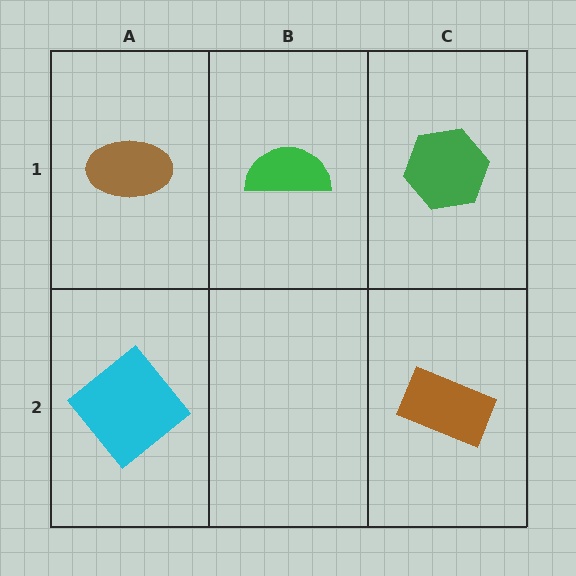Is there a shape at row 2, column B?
No, that cell is empty.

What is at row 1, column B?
A green semicircle.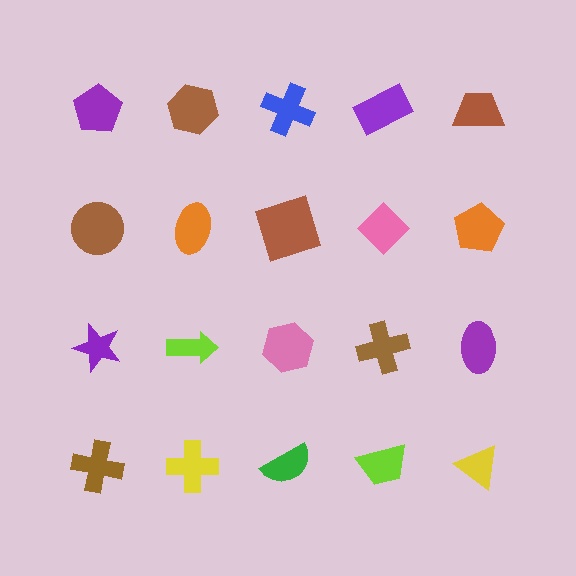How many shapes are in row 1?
5 shapes.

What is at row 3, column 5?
A purple ellipse.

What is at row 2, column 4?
A pink diamond.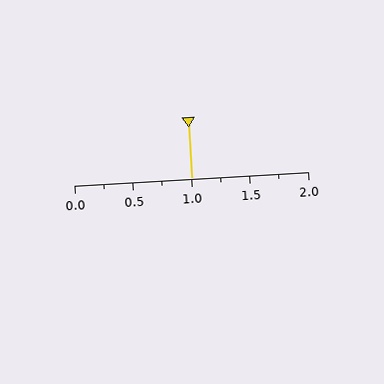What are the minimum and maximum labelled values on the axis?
The axis runs from 0.0 to 2.0.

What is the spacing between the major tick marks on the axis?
The major ticks are spaced 0.5 apart.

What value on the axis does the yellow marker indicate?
The marker indicates approximately 1.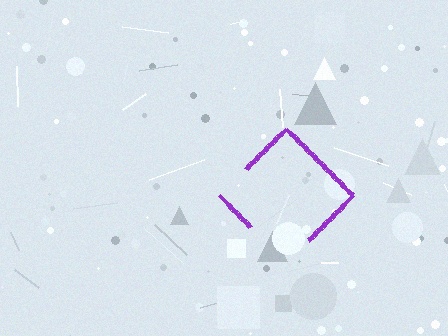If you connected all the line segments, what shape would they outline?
They would outline a diamond.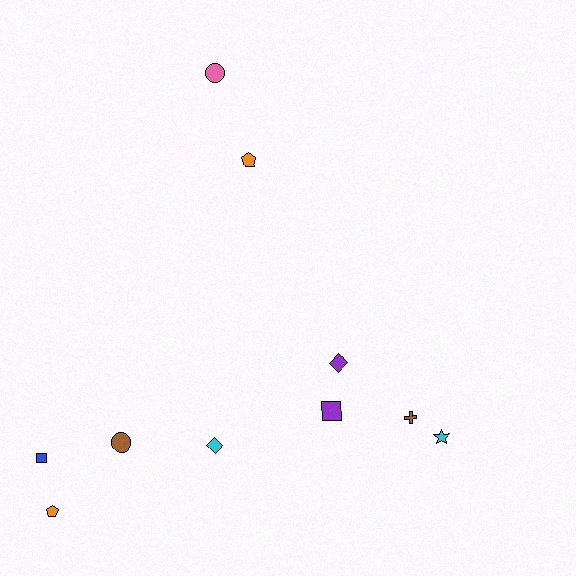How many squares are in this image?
There are 2 squares.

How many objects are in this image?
There are 10 objects.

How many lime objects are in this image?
There are no lime objects.